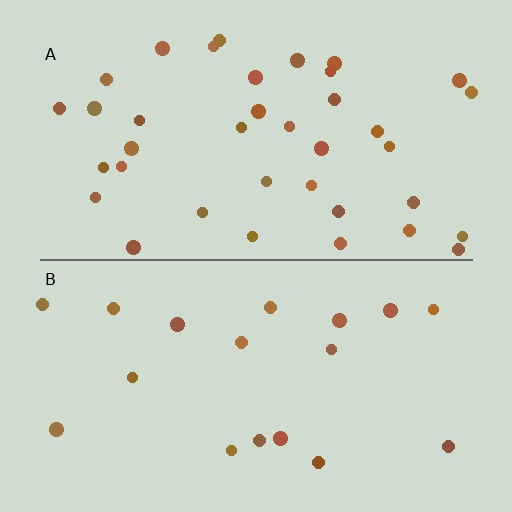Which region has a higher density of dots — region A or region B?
A (the top).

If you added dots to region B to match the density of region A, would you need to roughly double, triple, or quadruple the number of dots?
Approximately double.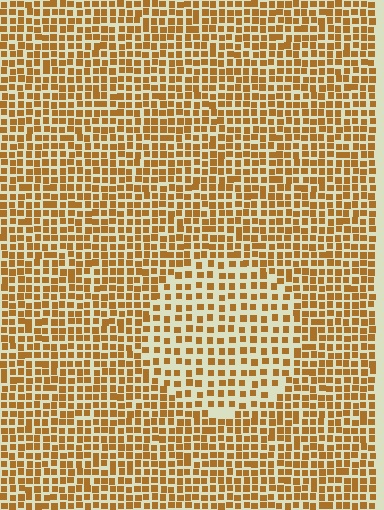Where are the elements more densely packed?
The elements are more densely packed outside the circle boundary.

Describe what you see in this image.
The image contains small brown elements arranged at two different densities. A circle-shaped region is visible where the elements are less densely packed than the surrounding area.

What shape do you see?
I see a circle.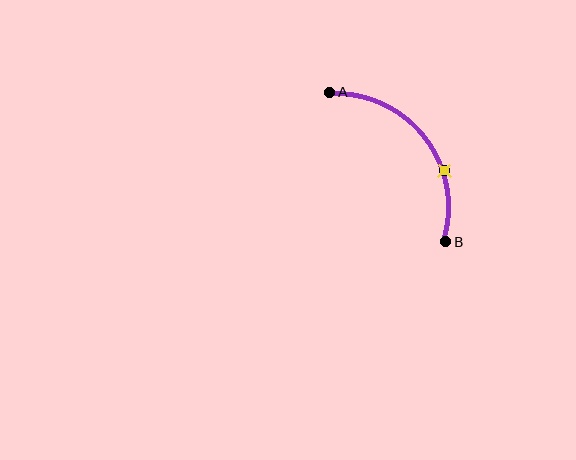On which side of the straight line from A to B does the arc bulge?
The arc bulges above and to the right of the straight line connecting A and B.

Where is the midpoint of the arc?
The arc midpoint is the point on the curve farthest from the straight line joining A and B. It sits above and to the right of that line.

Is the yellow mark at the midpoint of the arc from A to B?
No. The yellow mark lies on the arc but is closer to endpoint B. The arc midpoint would be at the point on the curve equidistant along the arc from both A and B.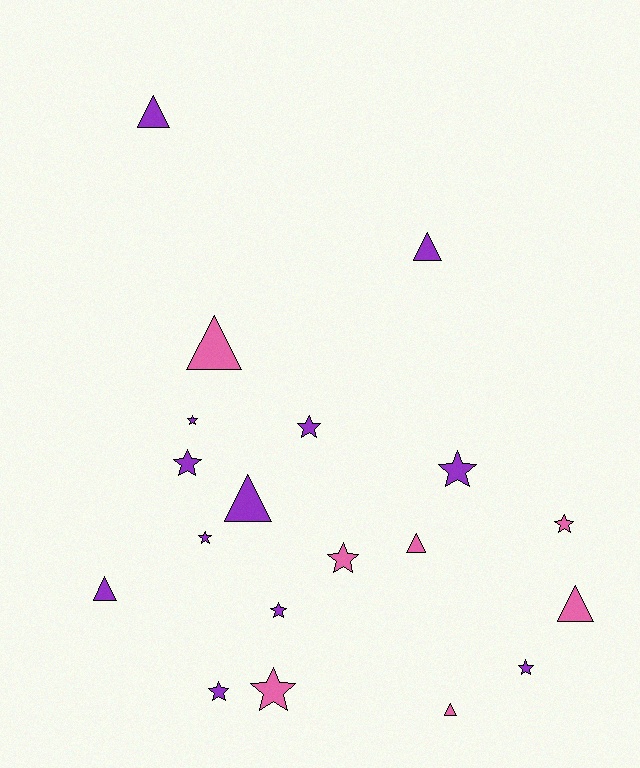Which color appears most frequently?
Purple, with 12 objects.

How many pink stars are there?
There are 3 pink stars.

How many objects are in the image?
There are 19 objects.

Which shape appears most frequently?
Star, with 11 objects.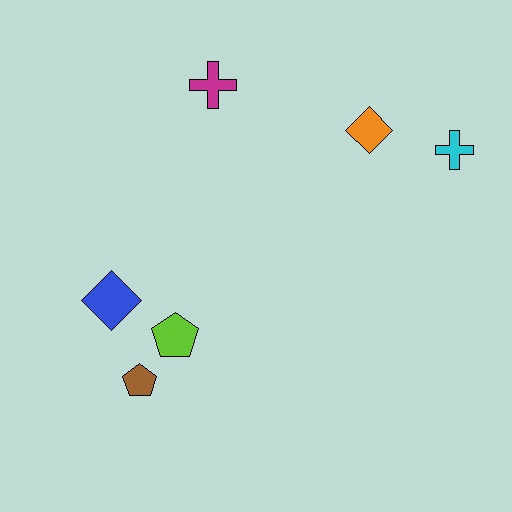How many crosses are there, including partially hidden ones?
There are 2 crosses.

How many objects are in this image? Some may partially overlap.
There are 6 objects.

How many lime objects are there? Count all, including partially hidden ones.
There is 1 lime object.